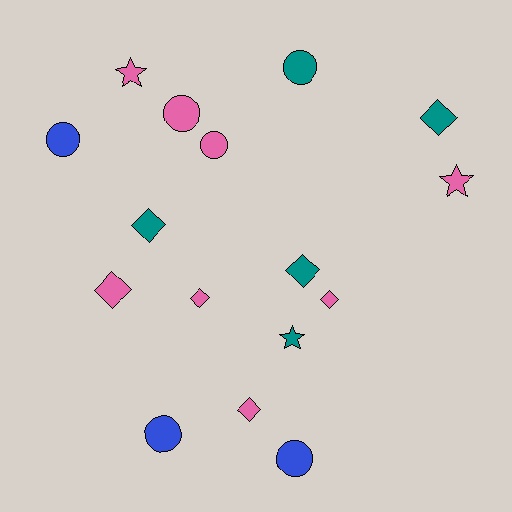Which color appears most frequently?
Pink, with 8 objects.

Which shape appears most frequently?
Diamond, with 7 objects.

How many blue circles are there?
There are 3 blue circles.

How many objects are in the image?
There are 16 objects.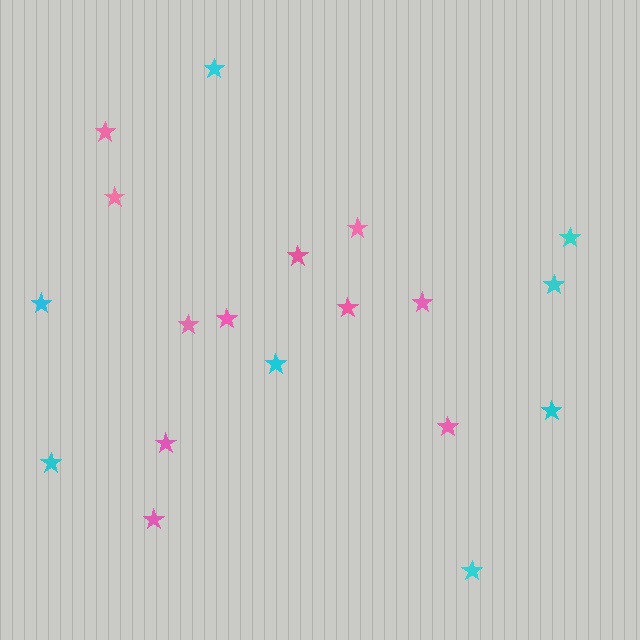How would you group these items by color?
There are 2 groups: one group of pink stars (11) and one group of cyan stars (8).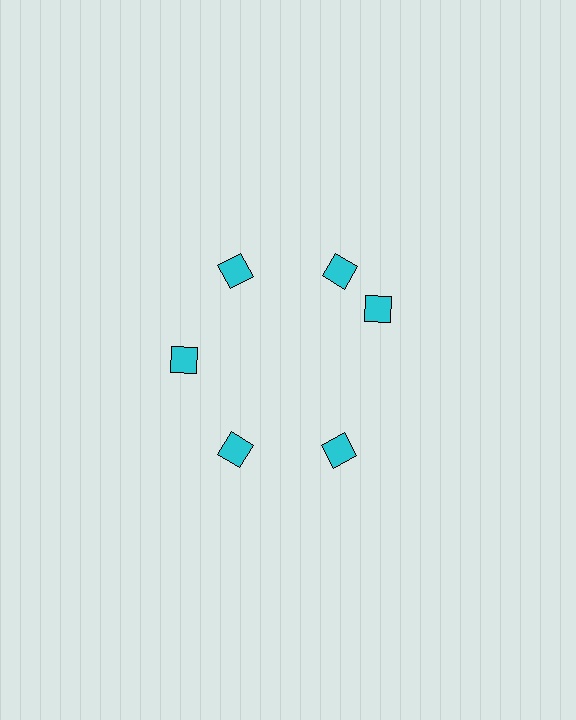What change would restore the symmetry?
The symmetry would be restored by rotating it back into even spacing with its neighbors so that all 6 diamonds sit at equal angles and equal distance from the center.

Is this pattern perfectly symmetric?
No. The 6 cyan diamonds are arranged in a ring, but one element near the 3 o'clock position is rotated out of alignment along the ring, breaking the 6-fold rotational symmetry.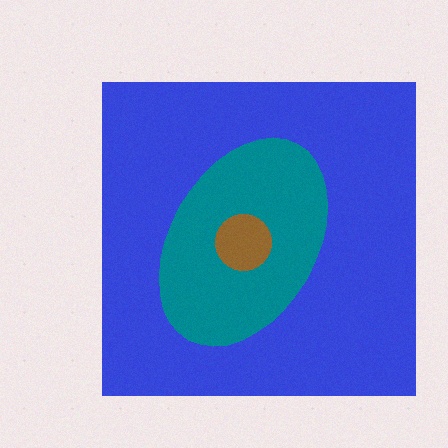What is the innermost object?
The brown circle.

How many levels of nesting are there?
3.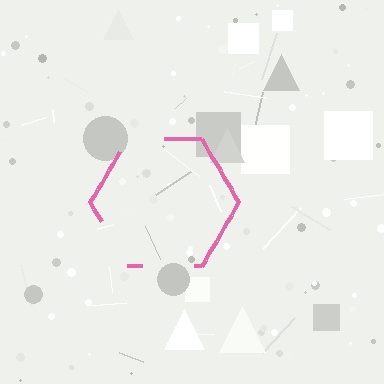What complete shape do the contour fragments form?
The contour fragments form a hexagon.